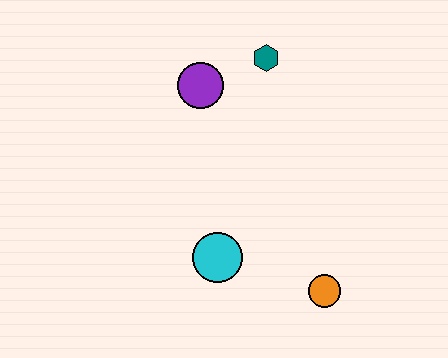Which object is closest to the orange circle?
The cyan circle is closest to the orange circle.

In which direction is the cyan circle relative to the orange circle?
The cyan circle is to the left of the orange circle.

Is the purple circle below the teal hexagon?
Yes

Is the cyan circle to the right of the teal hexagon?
No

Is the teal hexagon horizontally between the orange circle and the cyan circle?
Yes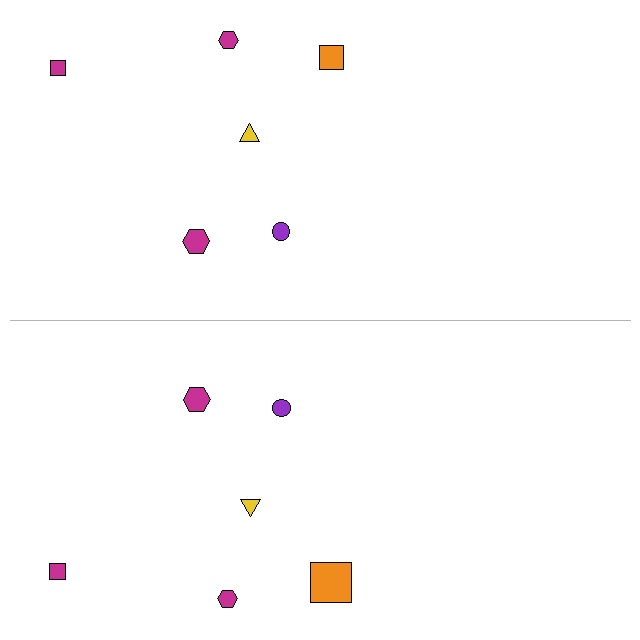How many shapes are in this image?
There are 12 shapes in this image.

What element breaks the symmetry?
The orange square on the bottom side has a different size than its mirror counterpart.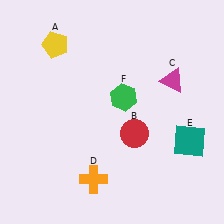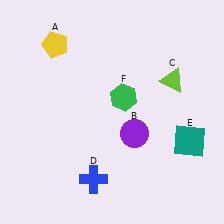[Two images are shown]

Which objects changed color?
B changed from red to purple. C changed from magenta to lime. D changed from orange to blue.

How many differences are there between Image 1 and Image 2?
There are 3 differences between the two images.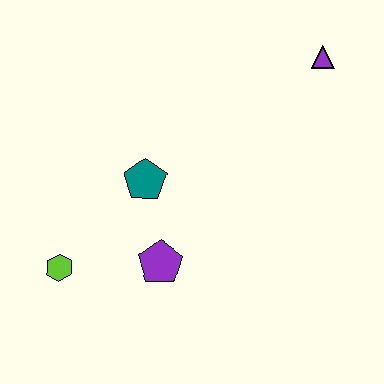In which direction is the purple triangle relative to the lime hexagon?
The purple triangle is to the right of the lime hexagon.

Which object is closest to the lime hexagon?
The purple pentagon is closest to the lime hexagon.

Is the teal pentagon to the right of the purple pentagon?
No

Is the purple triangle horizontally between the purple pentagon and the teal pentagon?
No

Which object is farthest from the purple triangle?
The lime hexagon is farthest from the purple triangle.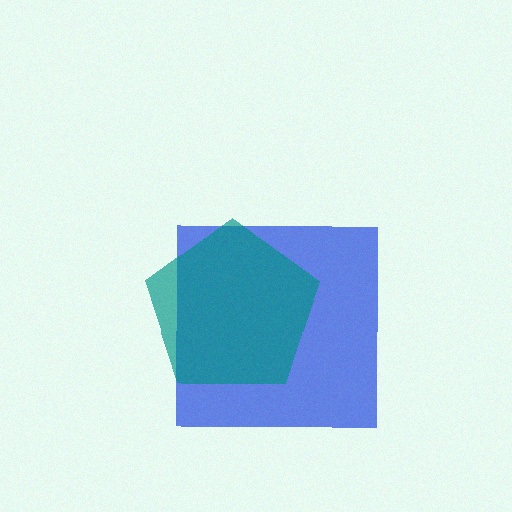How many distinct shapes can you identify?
There are 2 distinct shapes: a blue square, a teal pentagon.